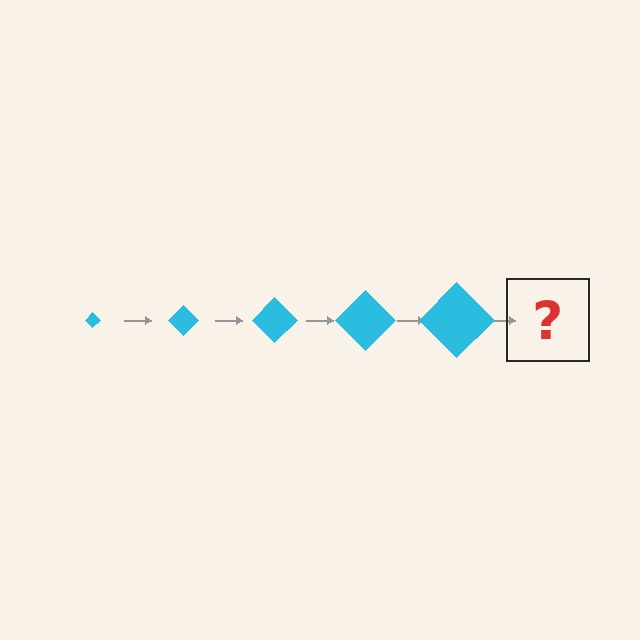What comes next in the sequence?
The next element should be a cyan diamond, larger than the previous one.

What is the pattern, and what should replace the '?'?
The pattern is that the diamond gets progressively larger each step. The '?' should be a cyan diamond, larger than the previous one.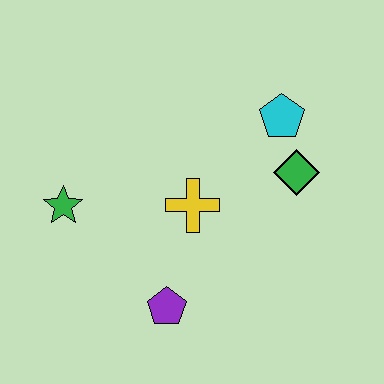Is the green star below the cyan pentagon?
Yes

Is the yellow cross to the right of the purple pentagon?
Yes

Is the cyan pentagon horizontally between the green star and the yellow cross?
No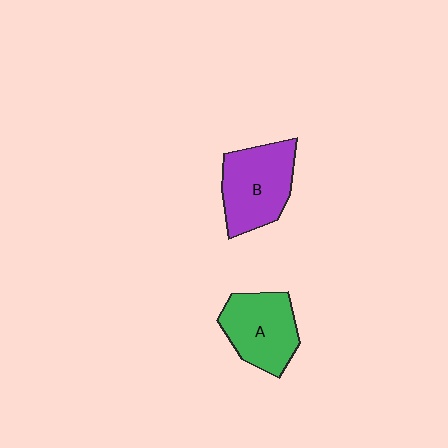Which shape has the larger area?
Shape B (purple).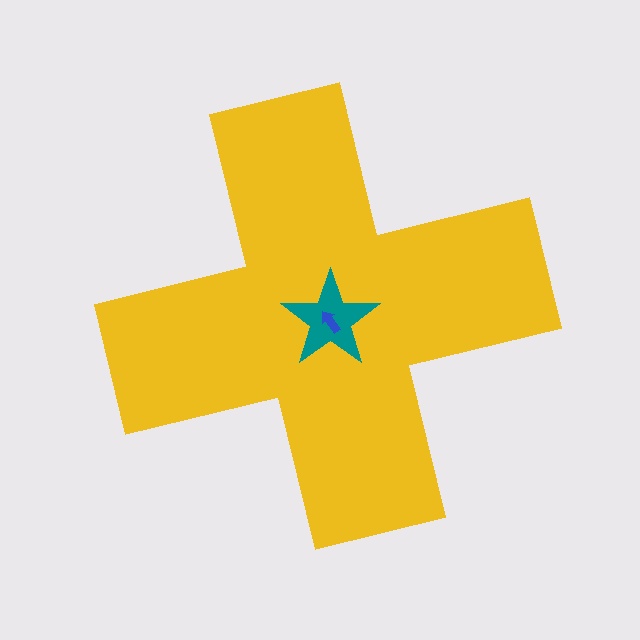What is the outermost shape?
The yellow cross.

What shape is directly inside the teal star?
The blue arrow.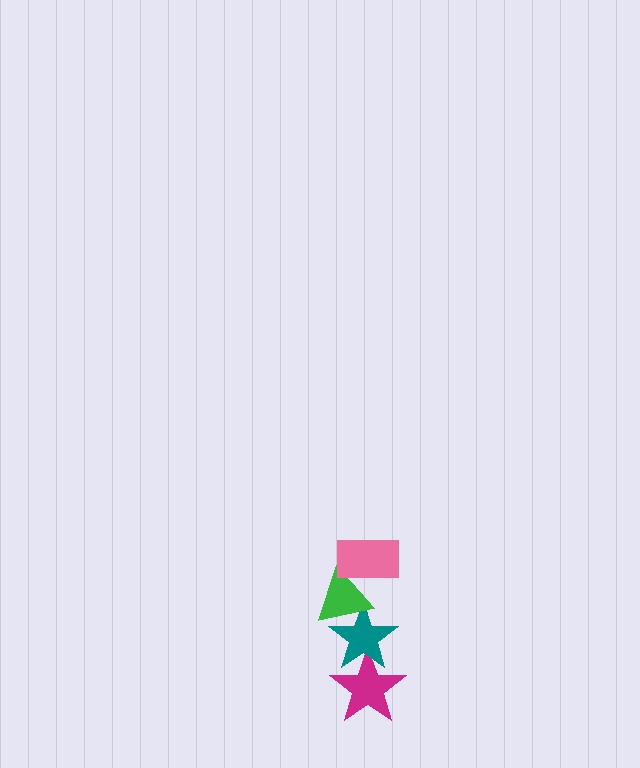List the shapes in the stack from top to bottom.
From top to bottom: the pink rectangle, the green triangle, the teal star, the magenta star.